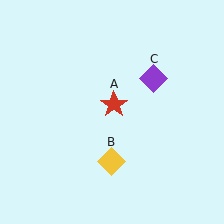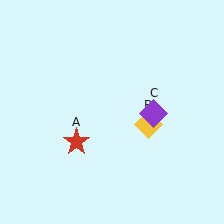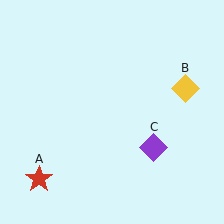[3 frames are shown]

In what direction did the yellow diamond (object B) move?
The yellow diamond (object B) moved up and to the right.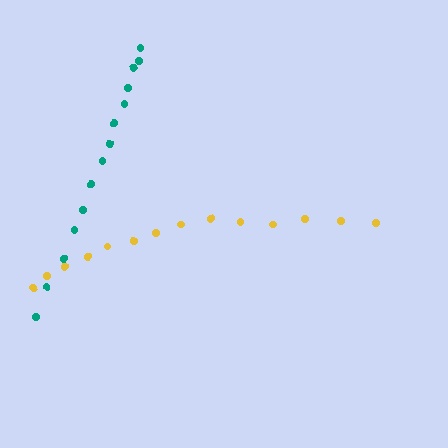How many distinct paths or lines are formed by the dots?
There are 2 distinct paths.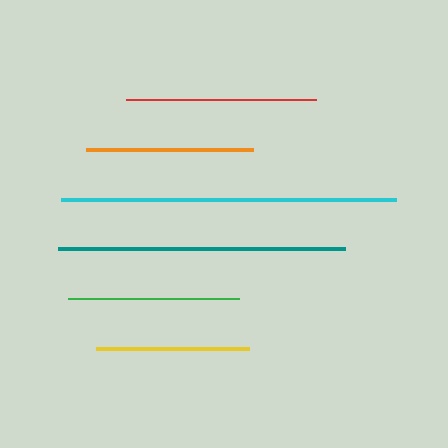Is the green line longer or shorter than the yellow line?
The green line is longer than the yellow line.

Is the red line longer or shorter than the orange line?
The red line is longer than the orange line.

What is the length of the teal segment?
The teal segment is approximately 287 pixels long.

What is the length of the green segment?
The green segment is approximately 171 pixels long.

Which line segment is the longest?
The cyan line is the longest at approximately 336 pixels.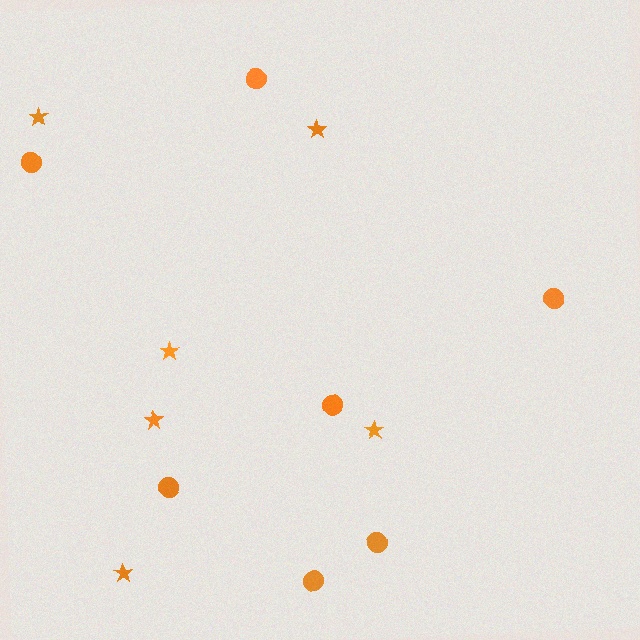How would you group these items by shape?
There are 2 groups: one group of stars (6) and one group of circles (7).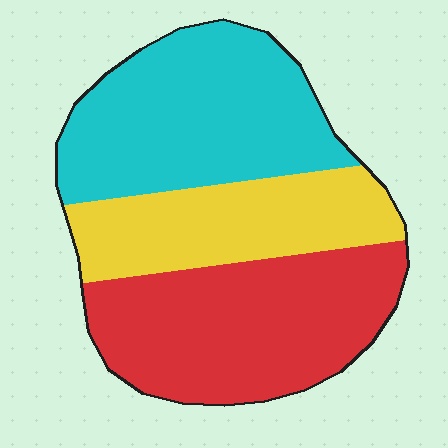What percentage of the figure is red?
Red takes up about three eighths (3/8) of the figure.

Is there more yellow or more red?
Red.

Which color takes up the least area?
Yellow, at roughly 25%.